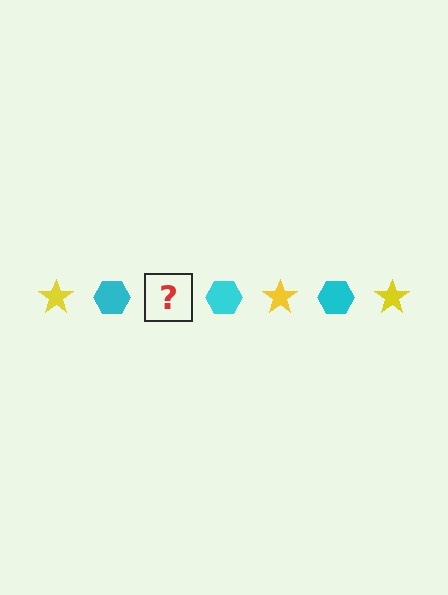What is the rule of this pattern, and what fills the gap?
The rule is that the pattern alternates between yellow star and cyan hexagon. The gap should be filled with a yellow star.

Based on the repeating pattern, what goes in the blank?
The blank should be a yellow star.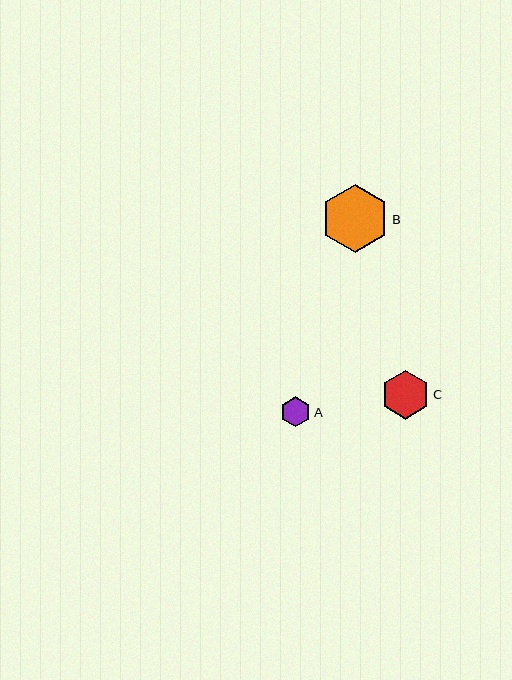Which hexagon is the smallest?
Hexagon A is the smallest with a size of approximately 30 pixels.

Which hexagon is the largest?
Hexagon B is the largest with a size of approximately 68 pixels.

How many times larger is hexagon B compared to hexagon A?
Hexagon B is approximately 2.3 times the size of hexagon A.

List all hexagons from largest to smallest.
From largest to smallest: B, C, A.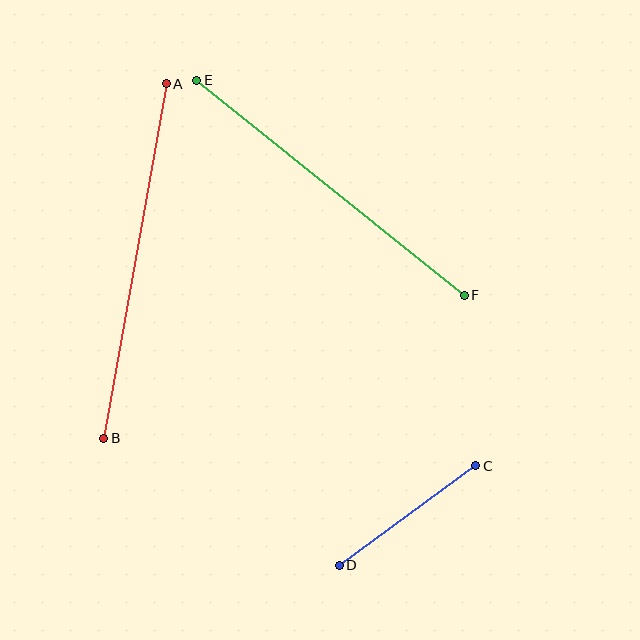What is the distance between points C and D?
The distance is approximately 169 pixels.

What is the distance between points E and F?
The distance is approximately 343 pixels.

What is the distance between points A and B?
The distance is approximately 360 pixels.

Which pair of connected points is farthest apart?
Points A and B are farthest apart.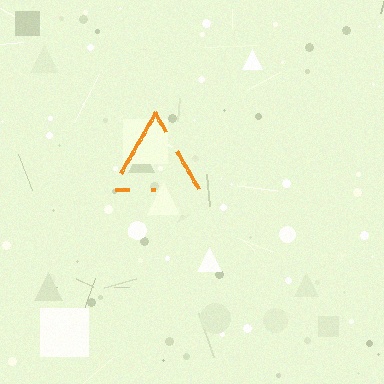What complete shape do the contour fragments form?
The contour fragments form a triangle.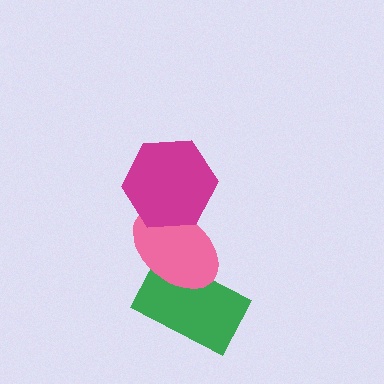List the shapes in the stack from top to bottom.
From top to bottom: the magenta hexagon, the pink ellipse, the green rectangle.